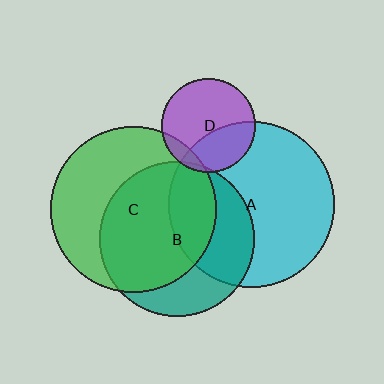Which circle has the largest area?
Circle C (green).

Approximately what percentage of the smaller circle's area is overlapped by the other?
Approximately 40%.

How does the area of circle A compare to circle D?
Approximately 3.1 times.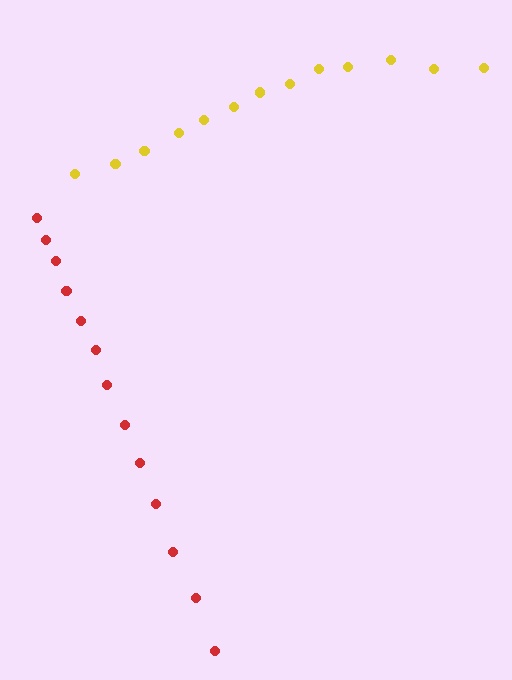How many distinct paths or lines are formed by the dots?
There are 2 distinct paths.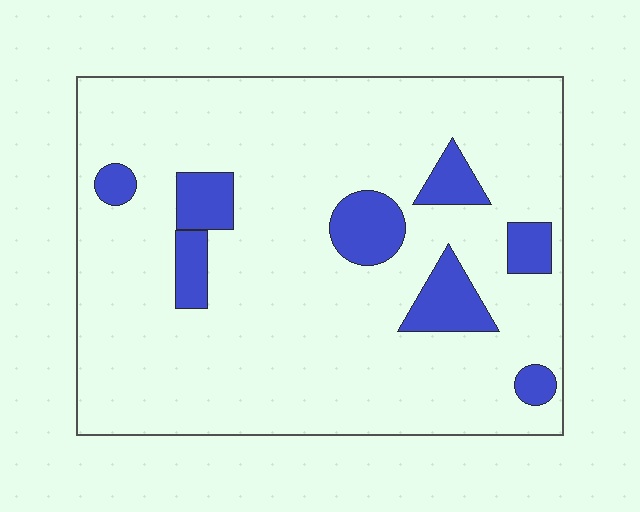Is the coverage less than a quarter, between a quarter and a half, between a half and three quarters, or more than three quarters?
Less than a quarter.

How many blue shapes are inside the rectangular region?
8.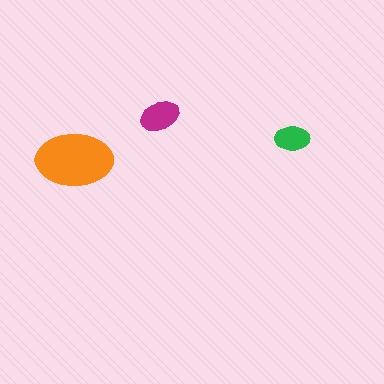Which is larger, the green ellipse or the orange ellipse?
The orange one.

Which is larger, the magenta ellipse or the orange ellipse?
The orange one.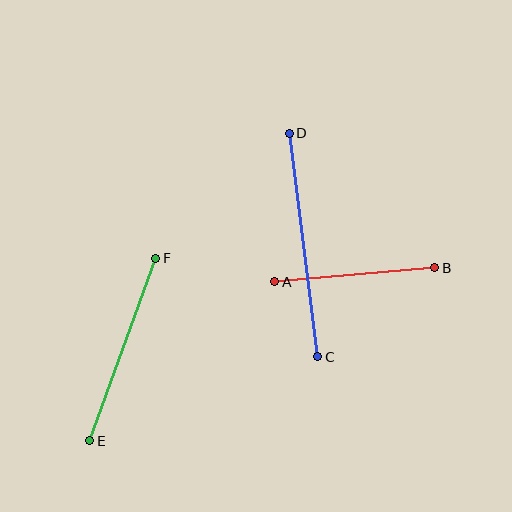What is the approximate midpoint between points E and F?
The midpoint is at approximately (123, 350) pixels.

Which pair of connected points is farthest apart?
Points C and D are farthest apart.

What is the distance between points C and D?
The distance is approximately 225 pixels.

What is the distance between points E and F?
The distance is approximately 194 pixels.